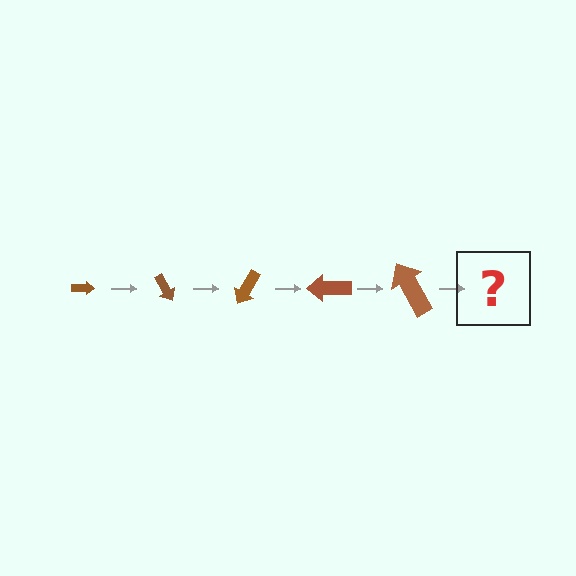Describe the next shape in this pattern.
It should be an arrow, larger than the previous one and rotated 300 degrees from the start.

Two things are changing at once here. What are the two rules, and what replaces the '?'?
The two rules are that the arrow grows larger each step and it rotates 60 degrees each step. The '?' should be an arrow, larger than the previous one and rotated 300 degrees from the start.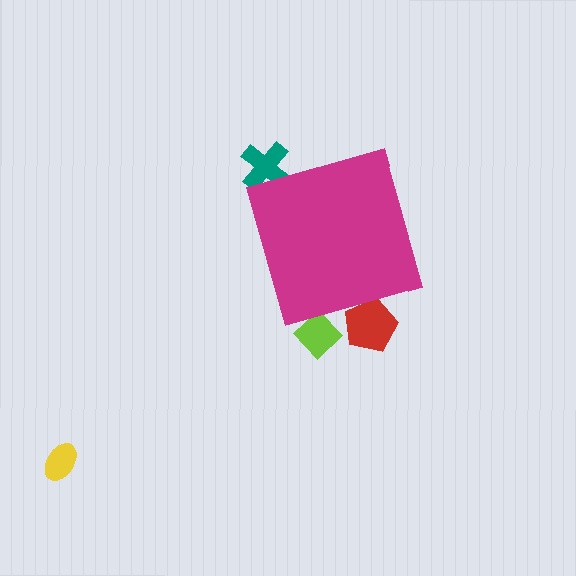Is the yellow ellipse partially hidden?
No, the yellow ellipse is fully visible.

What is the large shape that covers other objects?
A magenta diamond.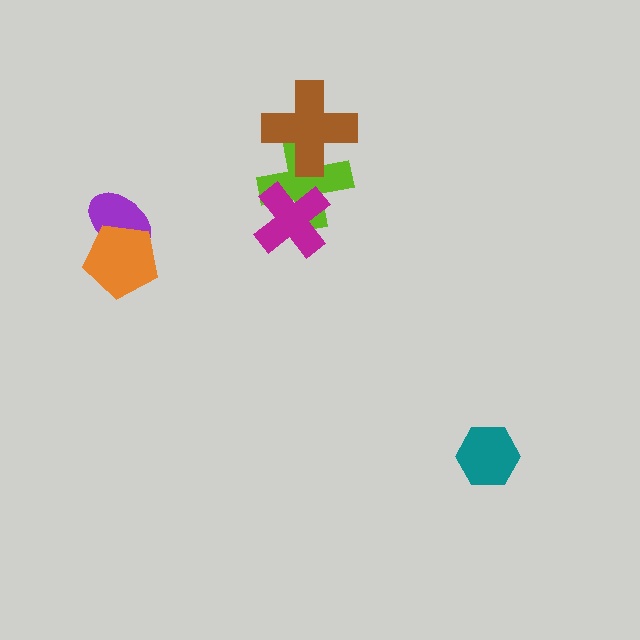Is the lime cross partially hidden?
Yes, it is partially covered by another shape.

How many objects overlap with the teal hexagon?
0 objects overlap with the teal hexagon.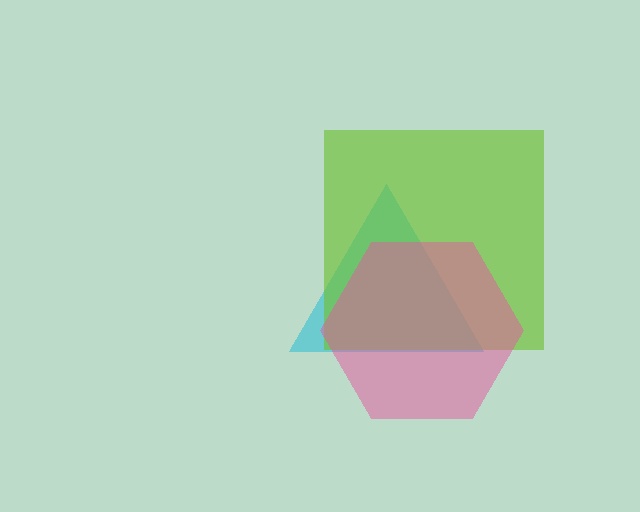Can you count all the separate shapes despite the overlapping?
Yes, there are 3 separate shapes.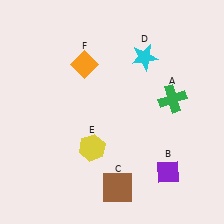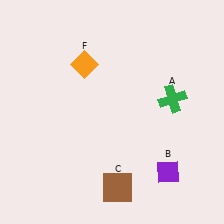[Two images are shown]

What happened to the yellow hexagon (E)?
The yellow hexagon (E) was removed in Image 2. It was in the bottom-left area of Image 1.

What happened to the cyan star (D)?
The cyan star (D) was removed in Image 2. It was in the top-right area of Image 1.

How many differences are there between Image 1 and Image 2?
There are 2 differences between the two images.